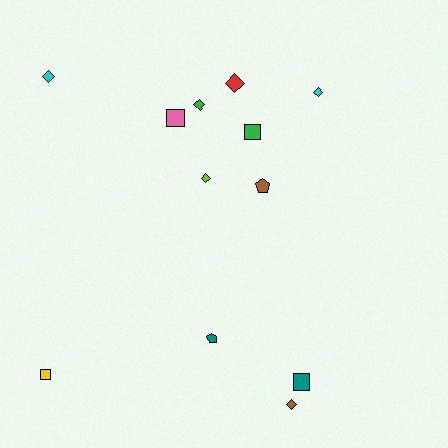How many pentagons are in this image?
There are 2 pentagons.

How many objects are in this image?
There are 12 objects.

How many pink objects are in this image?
There is 1 pink object.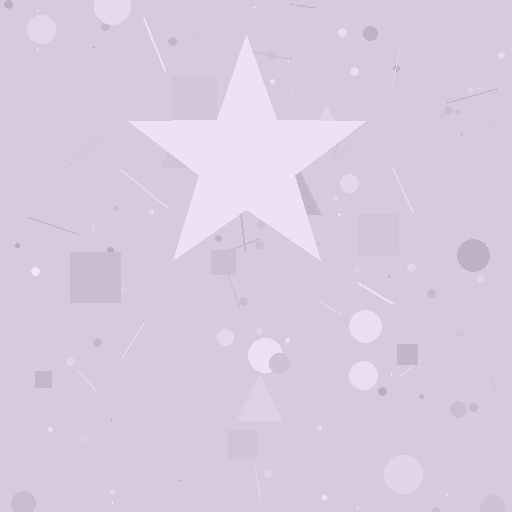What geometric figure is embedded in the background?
A star is embedded in the background.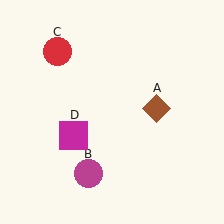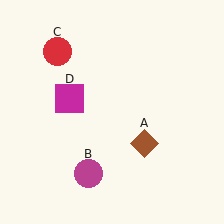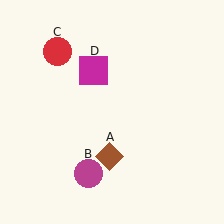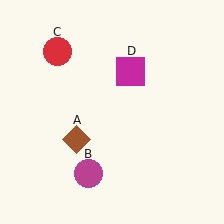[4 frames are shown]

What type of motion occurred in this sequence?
The brown diamond (object A), magenta square (object D) rotated clockwise around the center of the scene.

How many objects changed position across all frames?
2 objects changed position: brown diamond (object A), magenta square (object D).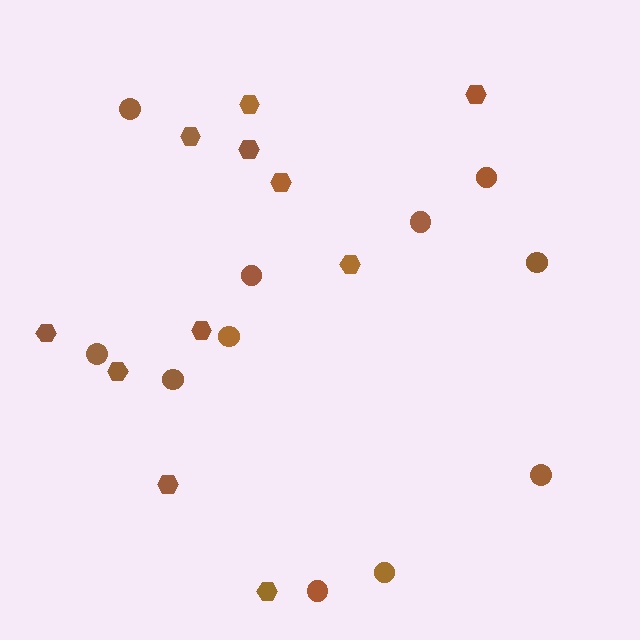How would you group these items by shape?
There are 2 groups: one group of hexagons (11) and one group of circles (11).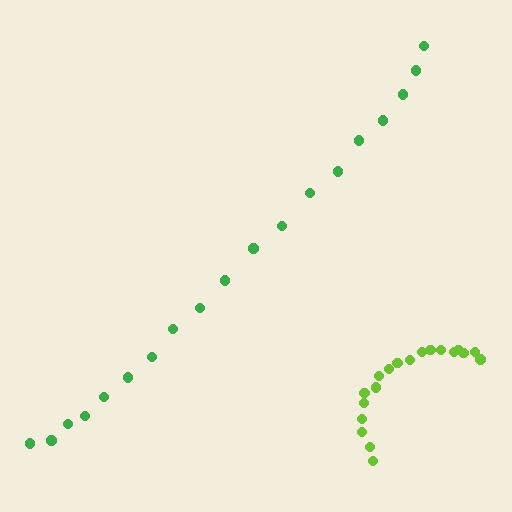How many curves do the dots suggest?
There are 2 distinct paths.